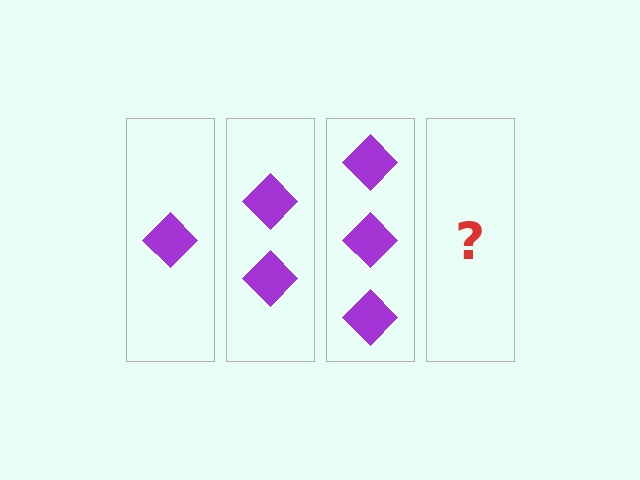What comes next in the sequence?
The next element should be 4 diamonds.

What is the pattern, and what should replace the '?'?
The pattern is that each step adds one more diamond. The '?' should be 4 diamonds.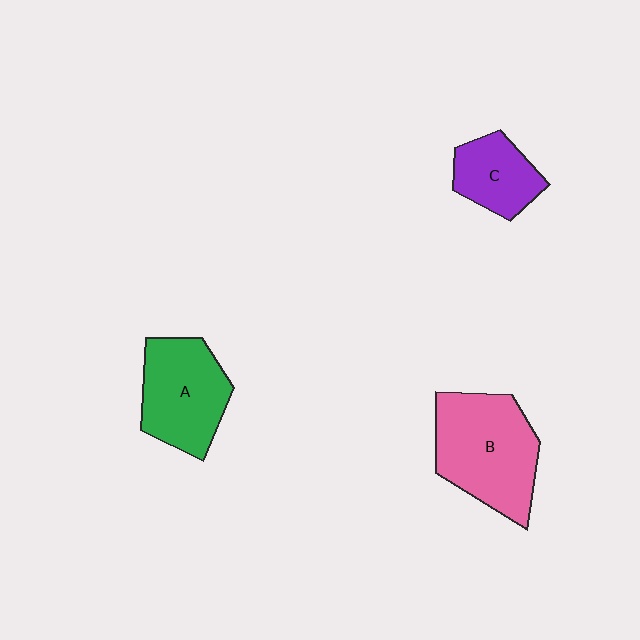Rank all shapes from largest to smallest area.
From largest to smallest: B (pink), A (green), C (purple).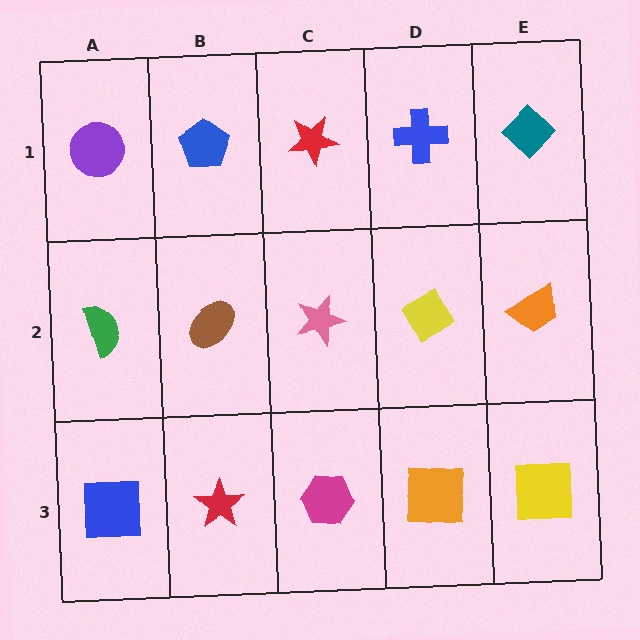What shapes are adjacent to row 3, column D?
A yellow diamond (row 2, column D), a magenta hexagon (row 3, column C), a yellow square (row 3, column E).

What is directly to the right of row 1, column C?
A blue cross.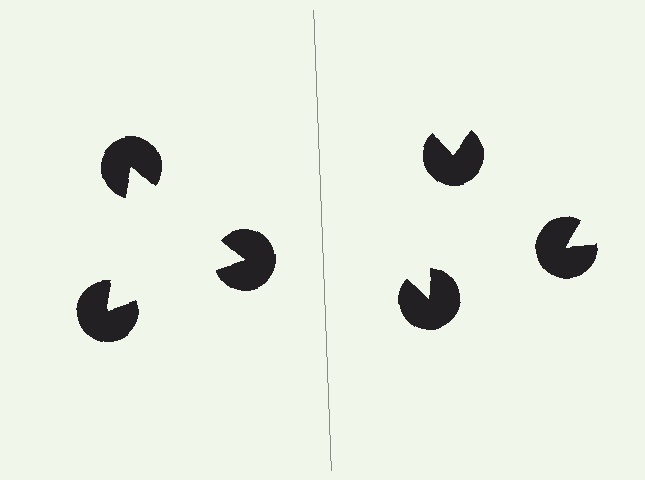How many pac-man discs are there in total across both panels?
6 — 3 on each side.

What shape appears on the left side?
An illusory triangle.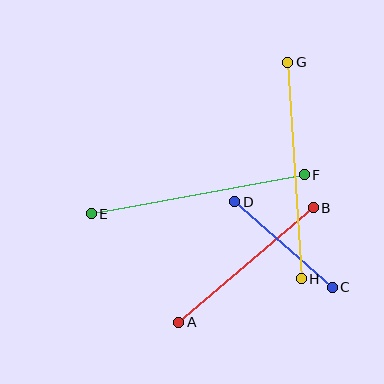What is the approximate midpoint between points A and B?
The midpoint is at approximately (246, 265) pixels.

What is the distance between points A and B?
The distance is approximately 177 pixels.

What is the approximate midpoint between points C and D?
The midpoint is at approximately (284, 245) pixels.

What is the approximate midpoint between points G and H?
The midpoint is at approximately (295, 170) pixels.